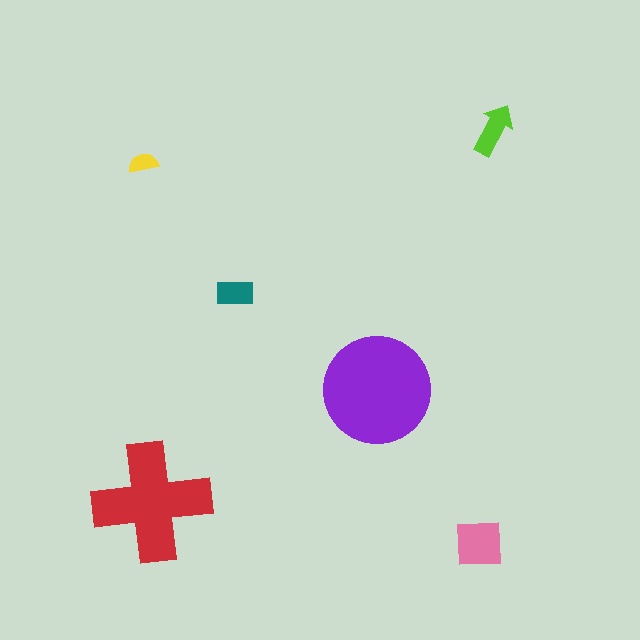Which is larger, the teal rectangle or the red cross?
The red cross.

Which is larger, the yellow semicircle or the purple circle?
The purple circle.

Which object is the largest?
The purple circle.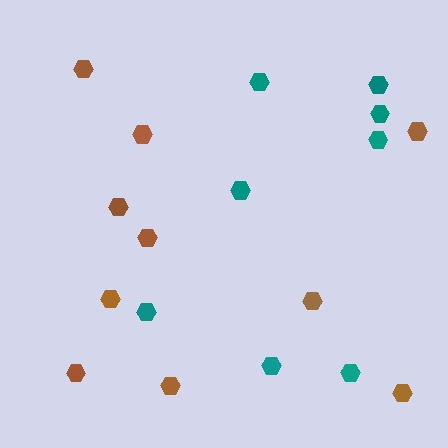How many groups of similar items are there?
There are 2 groups: one group of teal hexagons (8) and one group of brown hexagons (10).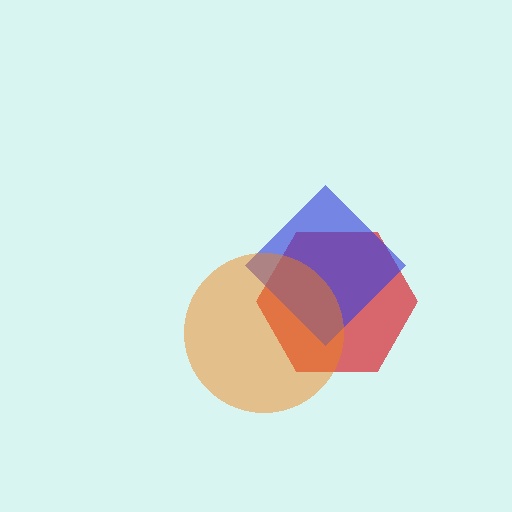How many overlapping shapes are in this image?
There are 3 overlapping shapes in the image.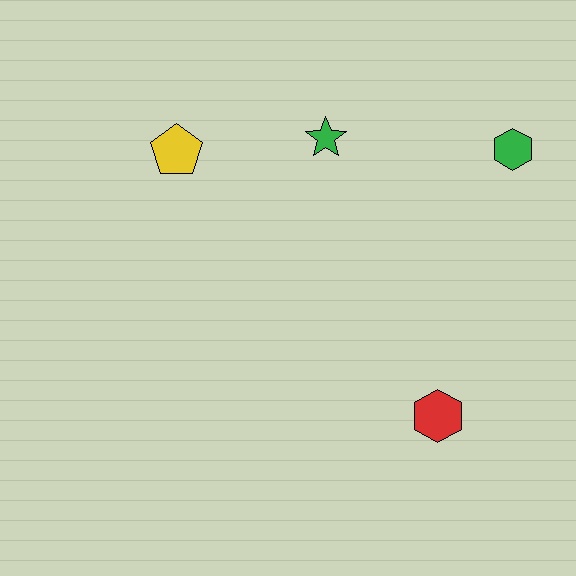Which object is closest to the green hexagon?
The green star is closest to the green hexagon.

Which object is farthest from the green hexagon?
The yellow pentagon is farthest from the green hexagon.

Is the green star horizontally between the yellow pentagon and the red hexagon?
Yes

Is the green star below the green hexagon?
No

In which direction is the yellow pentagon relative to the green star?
The yellow pentagon is to the left of the green star.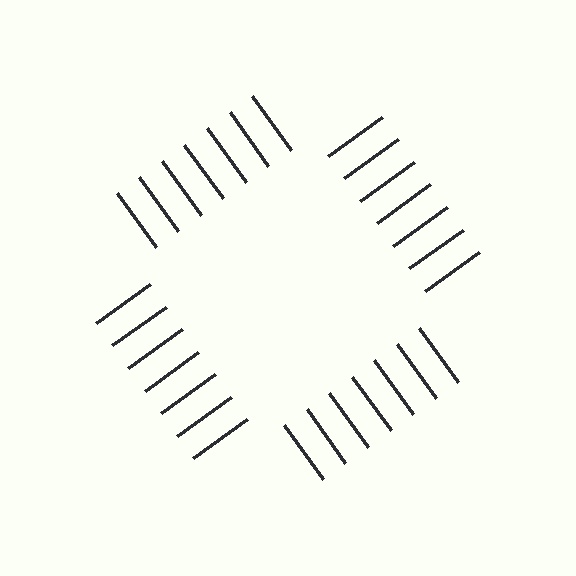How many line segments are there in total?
28 — 7 along each of the 4 edges.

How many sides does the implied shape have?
4 sides — the line-ends trace a square.